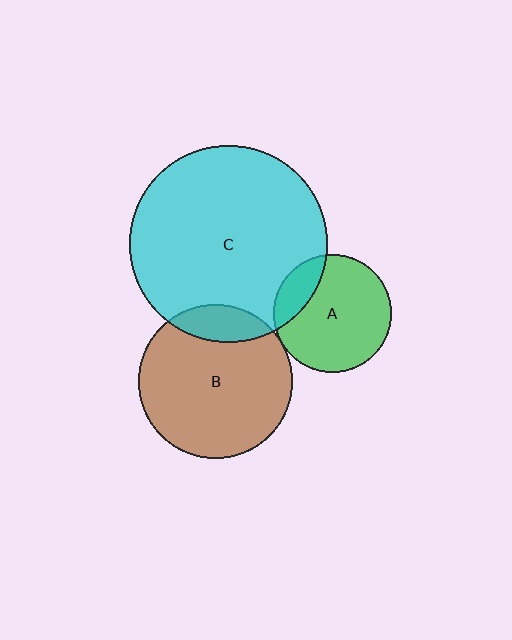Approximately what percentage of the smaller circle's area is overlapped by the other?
Approximately 15%.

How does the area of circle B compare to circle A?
Approximately 1.7 times.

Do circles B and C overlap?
Yes.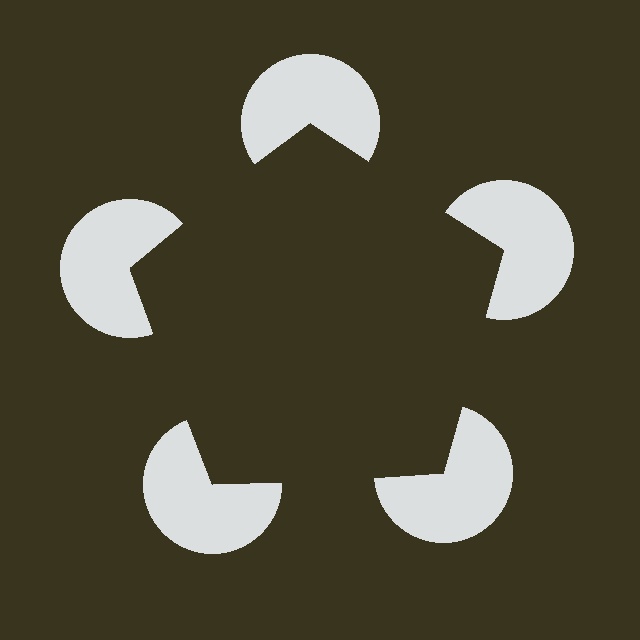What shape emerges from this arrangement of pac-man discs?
An illusory pentagon — its edges are inferred from the aligned wedge cuts in the pac-man discs, not physically drawn.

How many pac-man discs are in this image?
There are 5 — one at each vertex of the illusory pentagon.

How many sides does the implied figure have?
5 sides.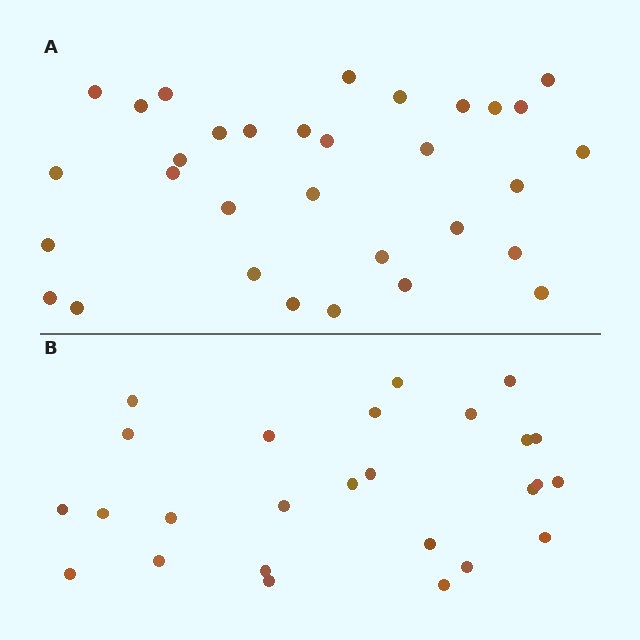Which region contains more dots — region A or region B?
Region A (the top region) has more dots.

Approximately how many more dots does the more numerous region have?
Region A has about 6 more dots than region B.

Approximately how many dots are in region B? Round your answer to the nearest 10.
About 30 dots. (The exact count is 26, which rounds to 30.)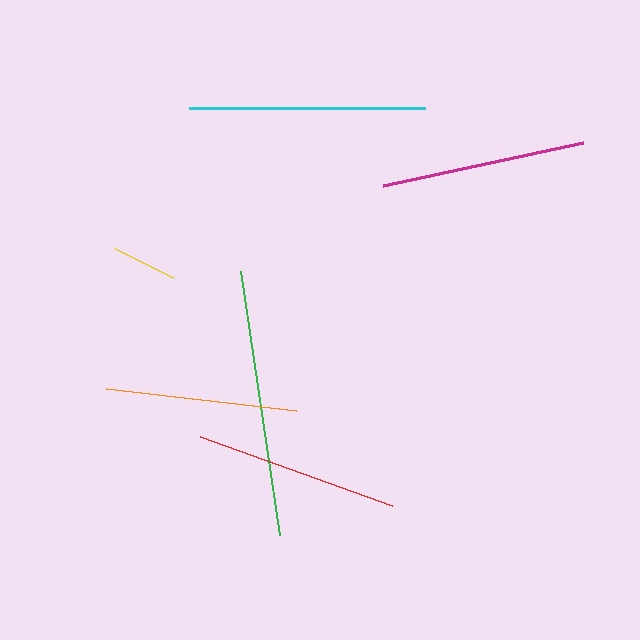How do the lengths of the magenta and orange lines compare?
The magenta and orange lines are approximately the same length.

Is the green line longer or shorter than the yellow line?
The green line is longer than the yellow line.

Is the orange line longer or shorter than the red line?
The red line is longer than the orange line.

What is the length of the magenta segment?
The magenta segment is approximately 204 pixels long.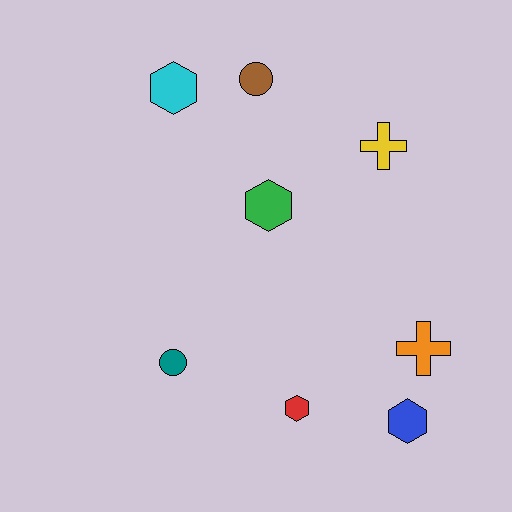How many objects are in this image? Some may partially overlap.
There are 8 objects.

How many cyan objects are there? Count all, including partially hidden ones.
There is 1 cyan object.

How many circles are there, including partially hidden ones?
There are 2 circles.